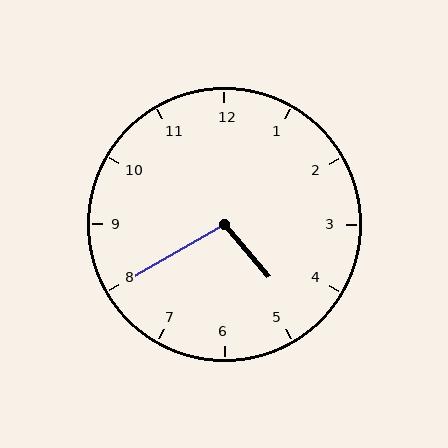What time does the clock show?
4:40.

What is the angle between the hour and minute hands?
Approximately 100 degrees.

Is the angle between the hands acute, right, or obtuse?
It is obtuse.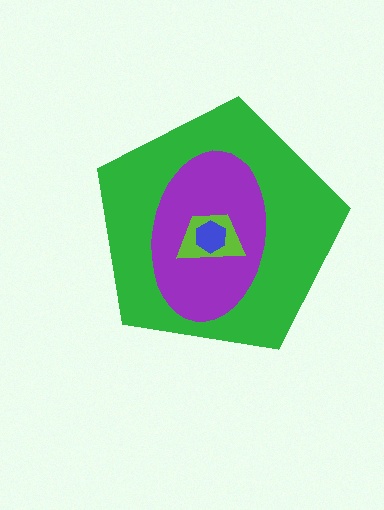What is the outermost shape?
The green pentagon.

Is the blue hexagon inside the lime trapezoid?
Yes.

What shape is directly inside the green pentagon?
The purple ellipse.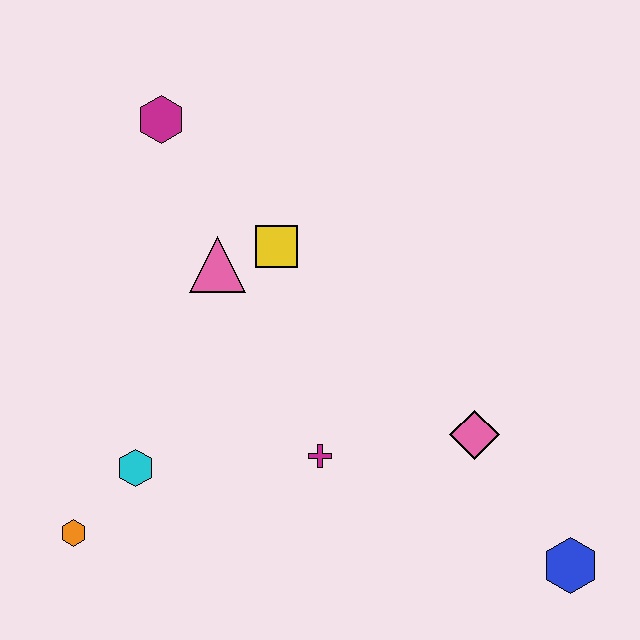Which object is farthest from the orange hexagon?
The blue hexagon is farthest from the orange hexagon.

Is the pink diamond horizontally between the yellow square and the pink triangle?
No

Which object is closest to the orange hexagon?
The cyan hexagon is closest to the orange hexagon.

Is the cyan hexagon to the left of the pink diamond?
Yes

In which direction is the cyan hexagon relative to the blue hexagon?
The cyan hexagon is to the left of the blue hexagon.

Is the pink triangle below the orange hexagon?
No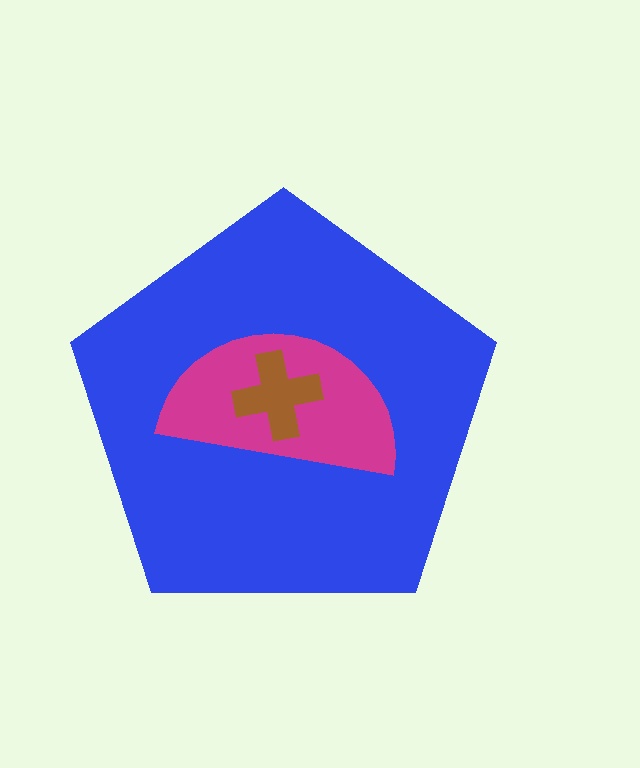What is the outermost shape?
The blue pentagon.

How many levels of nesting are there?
3.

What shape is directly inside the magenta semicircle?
The brown cross.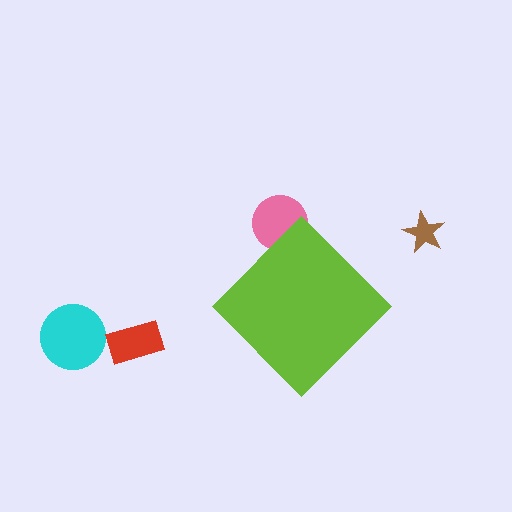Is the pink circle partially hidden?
Yes, the pink circle is partially hidden behind the lime diamond.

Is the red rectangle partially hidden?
No, the red rectangle is fully visible.